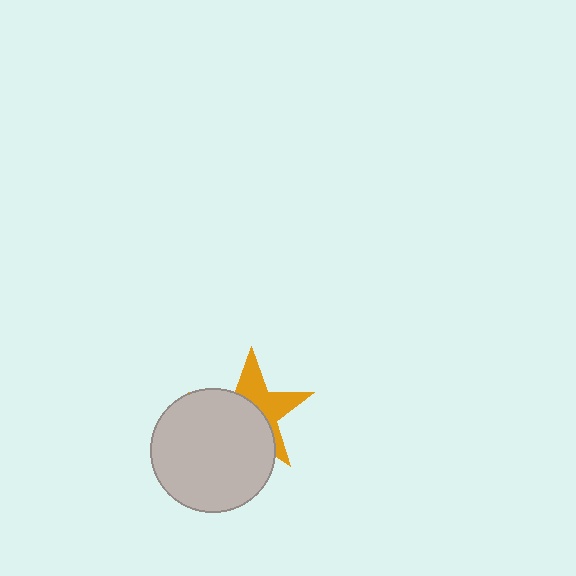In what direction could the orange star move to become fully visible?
The orange star could move toward the upper-right. That would shift it out from behind the light gray circle entirely.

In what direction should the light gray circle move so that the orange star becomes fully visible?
The light gray circle should move toward the lower-left. That is the shortest direction to clear the overlap and leave the orange star fully visible.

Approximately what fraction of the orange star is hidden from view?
Roughly 56% of the orange star is hidden behind the light gray circle.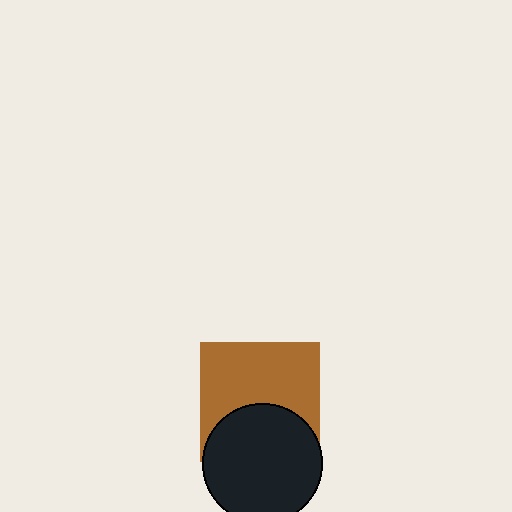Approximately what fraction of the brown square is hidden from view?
Roughly 38% of the brown square is hidden behind the black circle.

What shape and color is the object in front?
The object in front is a black circle.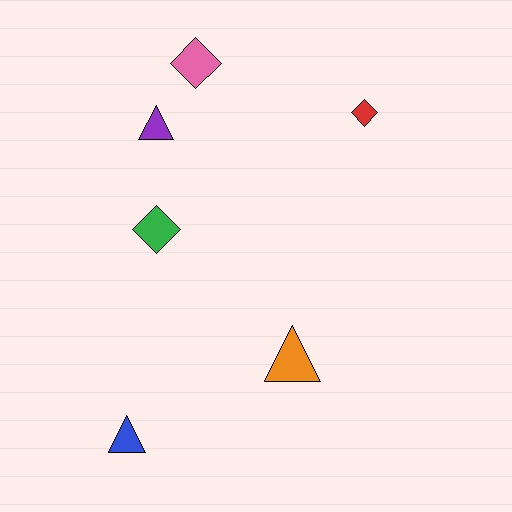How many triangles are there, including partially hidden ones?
There are 3 triangles.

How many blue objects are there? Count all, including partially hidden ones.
There is 1 blue object.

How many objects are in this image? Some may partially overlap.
There are 6 objects.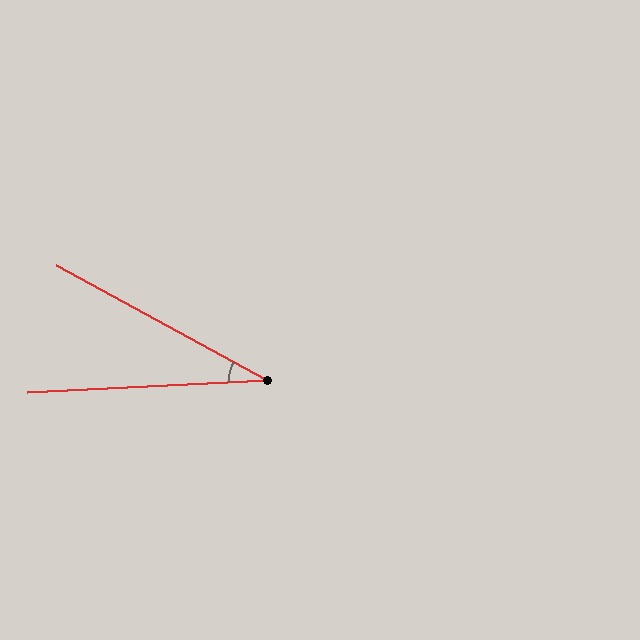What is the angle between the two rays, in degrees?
Approximately 31 degrees.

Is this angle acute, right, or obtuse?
It is acute.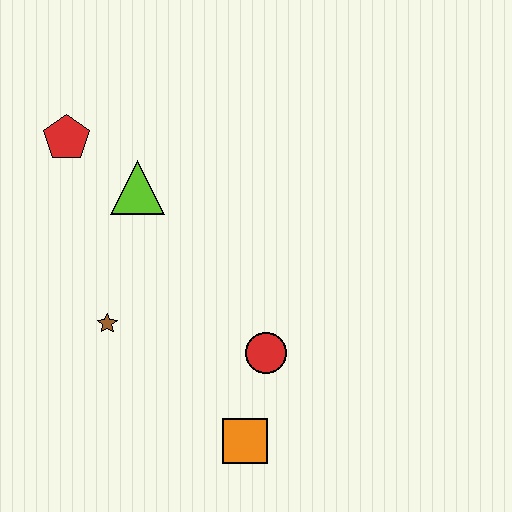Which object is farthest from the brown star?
The red pentagon is farthest from the brown star.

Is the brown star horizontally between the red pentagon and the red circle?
Yes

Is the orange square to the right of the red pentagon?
Yes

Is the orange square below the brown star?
Yes